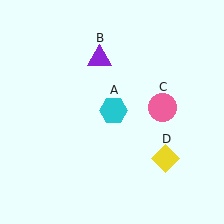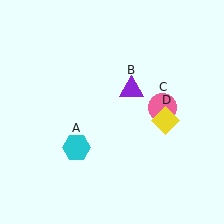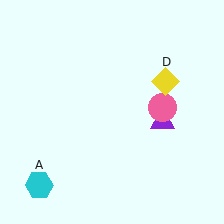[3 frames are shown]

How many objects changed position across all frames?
3 objects changed position: cyan hexagon (object A), purple triangle (object B), yellow diamond (object D).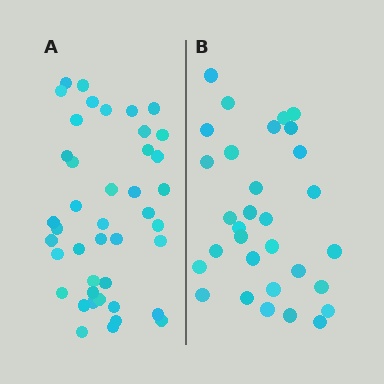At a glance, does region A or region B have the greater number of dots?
Region A (the left region) has more dots.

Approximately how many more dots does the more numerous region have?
Region A has roughly 12 or so more dots than region B.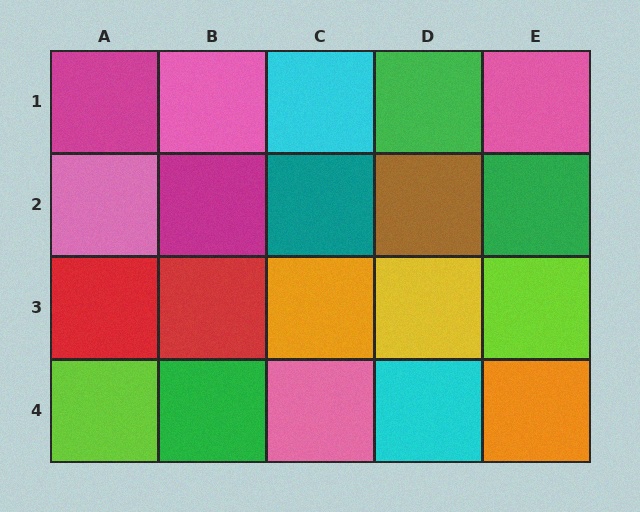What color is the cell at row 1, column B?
Pink.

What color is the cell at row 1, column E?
Pink.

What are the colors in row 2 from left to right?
Pink, magenta, teal, brown, green.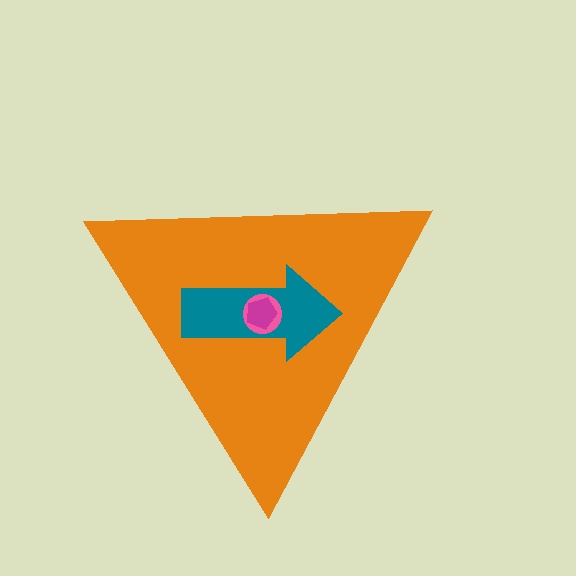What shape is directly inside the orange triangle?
The teal arrow.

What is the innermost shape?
The magenta pentagon.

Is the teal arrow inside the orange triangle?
Yes.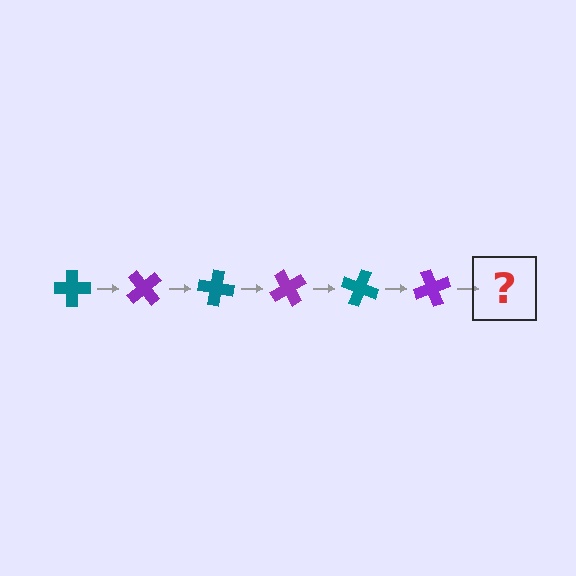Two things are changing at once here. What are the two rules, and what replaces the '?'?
The two rules are that it rotates 50 degrees each step and the color cycles through teal and purple. The '?' should be a teal cross, rotated 300 degrees from the start.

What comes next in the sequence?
The next element should be a teal cross, rotated 300 degrees from the start.